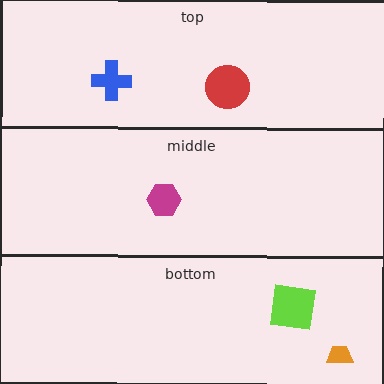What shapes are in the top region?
The red circle, the blue cross.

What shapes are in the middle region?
The magenta hexagon.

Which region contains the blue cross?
The top region.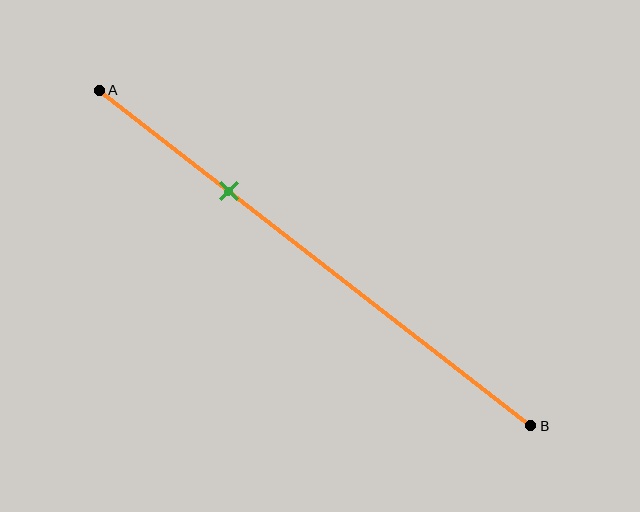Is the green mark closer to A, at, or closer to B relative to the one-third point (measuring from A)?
The green mark is closer to point A than the one-third point of segment AB.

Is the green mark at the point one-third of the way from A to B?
No, the mark is at about 30% from A, not at the 33% one-third point.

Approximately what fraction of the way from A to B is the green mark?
The green mark is approximately 30% of the way from A to B.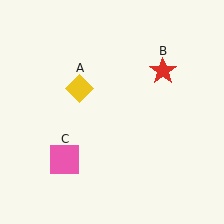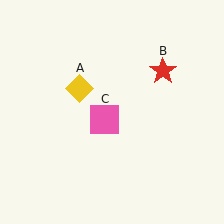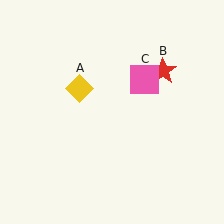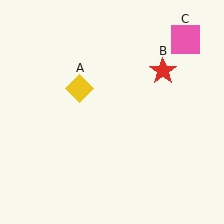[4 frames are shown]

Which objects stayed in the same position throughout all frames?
Yellow diamond (object A) and red star (object B) remained stationary.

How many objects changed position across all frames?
1 object changed position: pink square (object C).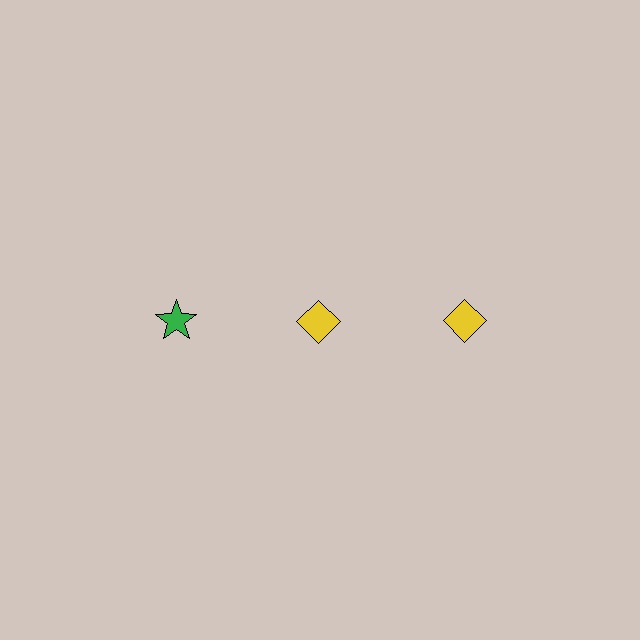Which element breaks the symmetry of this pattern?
The green star in the top row, leftmost column breaks the symmetry. All other shapes are yellow diamonds.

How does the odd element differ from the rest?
It differs in both color (green instead of yellow) and shape (star instead of diamond).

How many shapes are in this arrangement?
There are 3 shapes arranged in a grid pattern.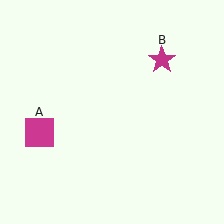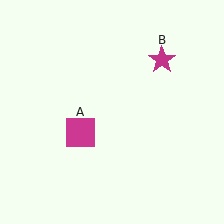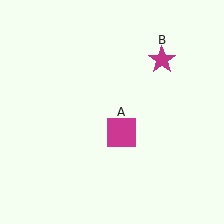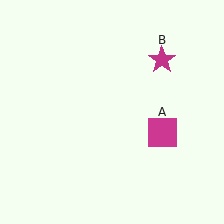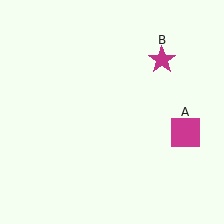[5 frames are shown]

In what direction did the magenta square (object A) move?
The magenta square (object A) moved right.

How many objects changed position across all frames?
1 object changed position: magenta square (object A).